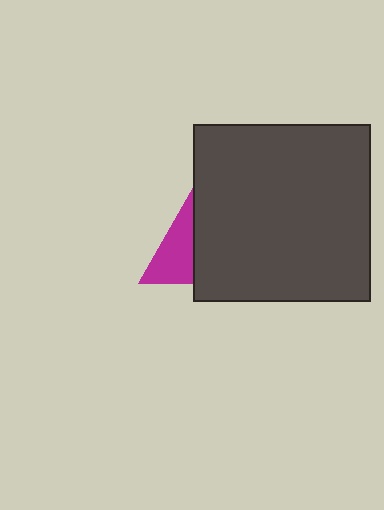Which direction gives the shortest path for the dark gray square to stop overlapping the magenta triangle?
Moving right gives the shortest separation.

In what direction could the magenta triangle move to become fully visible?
The magenta triangle could move left. That would shift it out from behind the dark gray square entirely.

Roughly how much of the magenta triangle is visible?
About half of it is visible (roughly 48%).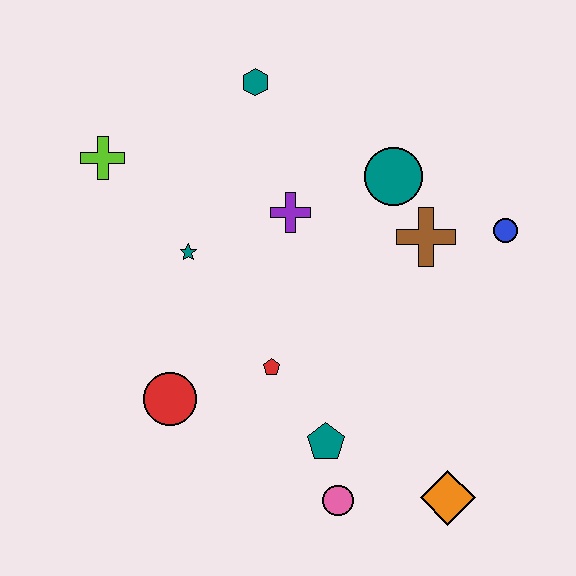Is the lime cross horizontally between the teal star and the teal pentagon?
No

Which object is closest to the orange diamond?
The pink circle is closest to the orange diamond.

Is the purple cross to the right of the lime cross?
Yes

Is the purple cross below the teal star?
No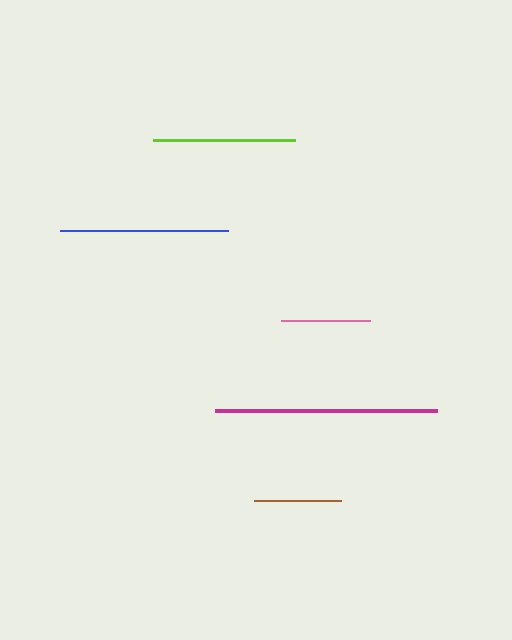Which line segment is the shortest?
The brown line is the shortest at approximately 87 pixels.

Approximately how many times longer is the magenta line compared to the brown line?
The magenta line is approximately 2.6 times the length of the brown line.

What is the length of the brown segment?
The brown segment is approximately 87 pixels long.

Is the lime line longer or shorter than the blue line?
The blue line is longer than the lime line.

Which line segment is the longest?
The magenta line is the longest at approximately 222 pixels.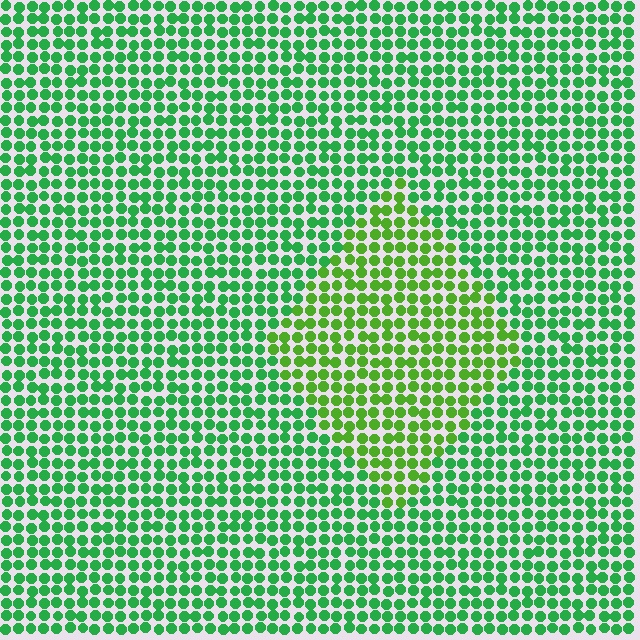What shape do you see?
I see a diamond.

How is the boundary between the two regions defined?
The boundary is defined purely by a slight shift in hue (about 32 degrees). Spacing, size, and orientation are identical on both sides.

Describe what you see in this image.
The image is filled with small green elements in a uniform arrangement. A diamond-shaped region is visible where the elements are tinted to a slightly different hue, forming a subtle color boundary.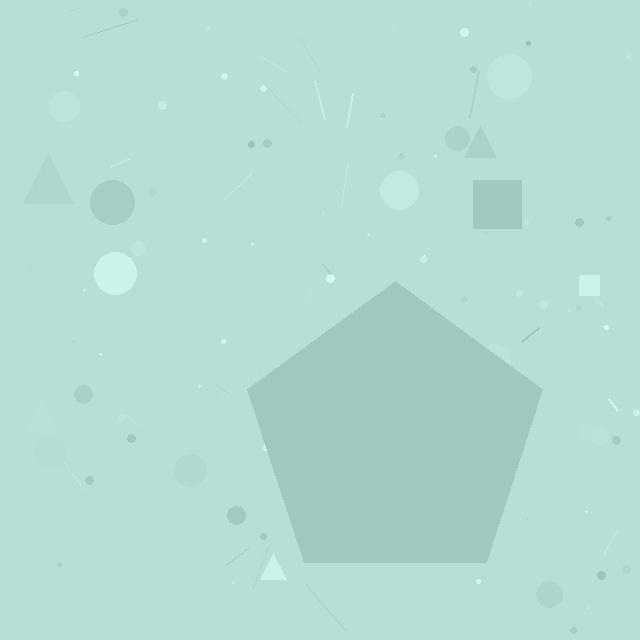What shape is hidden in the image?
A pentagon is hidden in the image.